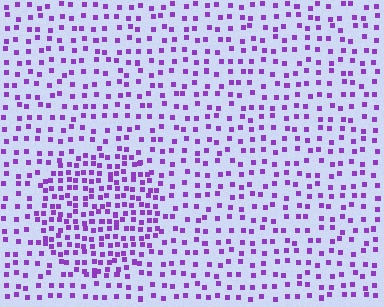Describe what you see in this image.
The image contains small purple elements arranged at two different densities. A circle-shaped region is visible where the elements are more densely packed than the surrounding area.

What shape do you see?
I see a circle.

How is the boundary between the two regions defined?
The boundary is defined by a change in element density (approximately 1.9x ratio). All elements are the same color, size, and shape.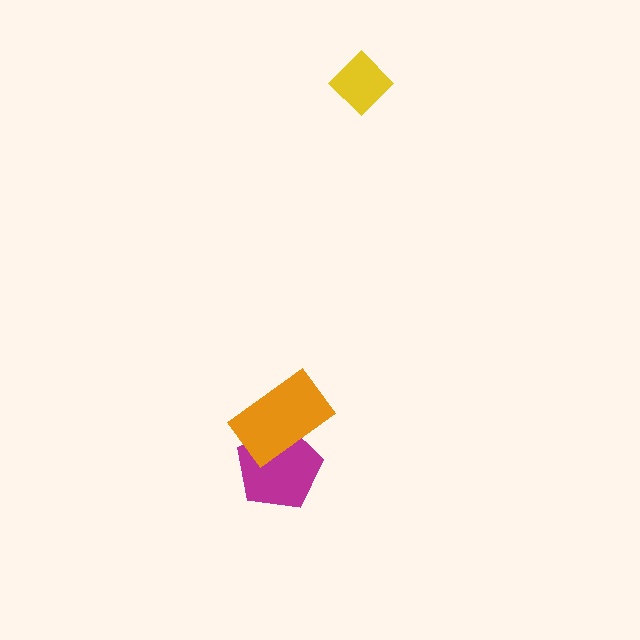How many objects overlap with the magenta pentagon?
1 object overlaps with the magenta pentagon.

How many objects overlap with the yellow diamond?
0 objects overlap with the yellow diamond.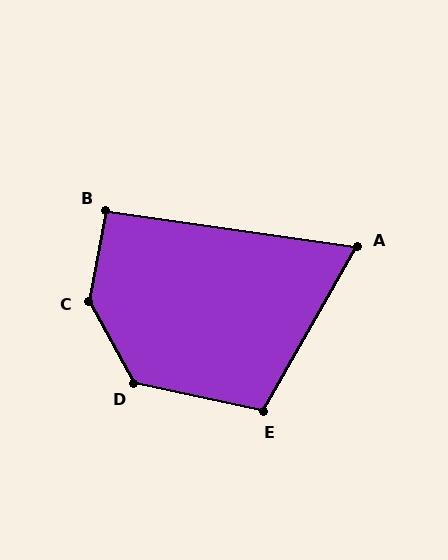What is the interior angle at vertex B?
Approximately 92 degrees (approximately right).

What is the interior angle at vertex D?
Approximately 131 degrees (obtuse).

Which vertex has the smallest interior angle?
A, at approximately 69 degrees.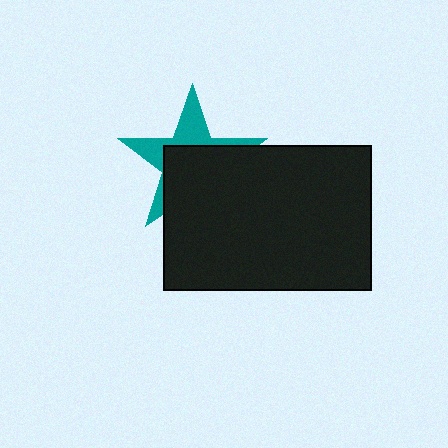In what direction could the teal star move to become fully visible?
The teal star could move up. That would shift it out from behind the black rectangle entirely.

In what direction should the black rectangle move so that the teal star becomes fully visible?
The black rectangle should move down. That is the shortest direction to clear the overlap and leave the teal star fully visible.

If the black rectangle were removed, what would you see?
You would see the complete teal star.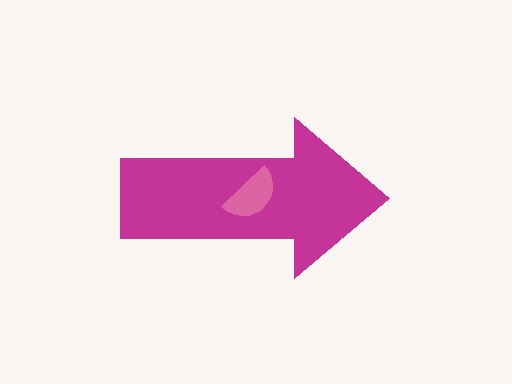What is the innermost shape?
The pink semicircle.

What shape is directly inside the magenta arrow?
The pink semicircle.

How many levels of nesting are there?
2.